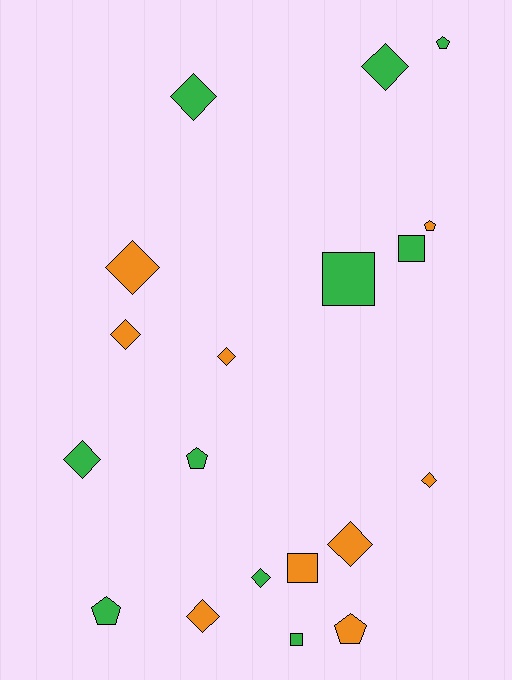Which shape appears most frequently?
Diamond, with 10 objects.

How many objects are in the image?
There are 19 objects.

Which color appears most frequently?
Green, with 10 objects.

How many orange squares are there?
There is 1 orange square.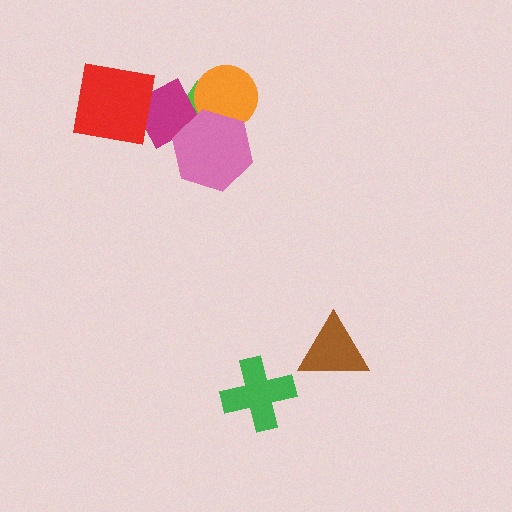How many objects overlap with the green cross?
0 objects overlap with the green cross.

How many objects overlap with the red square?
1 object overlaps with the red square.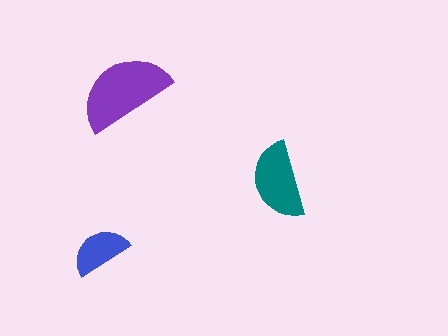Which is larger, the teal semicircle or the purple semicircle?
The purple one.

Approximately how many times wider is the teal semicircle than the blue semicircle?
About 1.5 times wider.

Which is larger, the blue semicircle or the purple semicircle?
The purple one.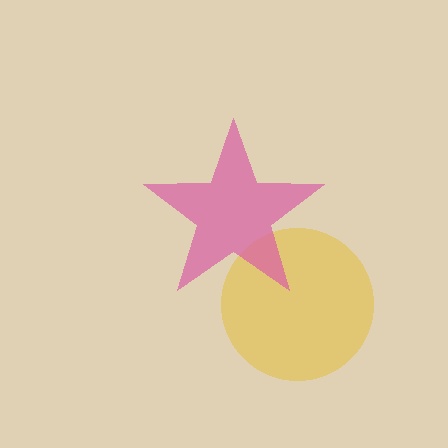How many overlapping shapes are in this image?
There are 2 overlapping shapes in the image.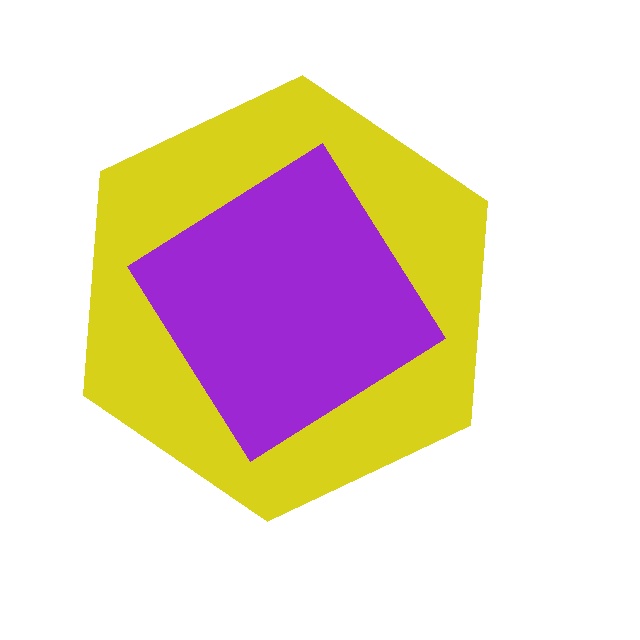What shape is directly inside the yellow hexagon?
The purple diamond.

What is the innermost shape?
The purple diamond.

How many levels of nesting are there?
2.